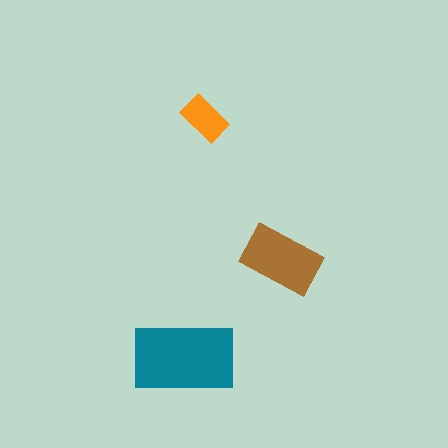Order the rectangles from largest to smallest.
the teal one, the brown one, the orange one.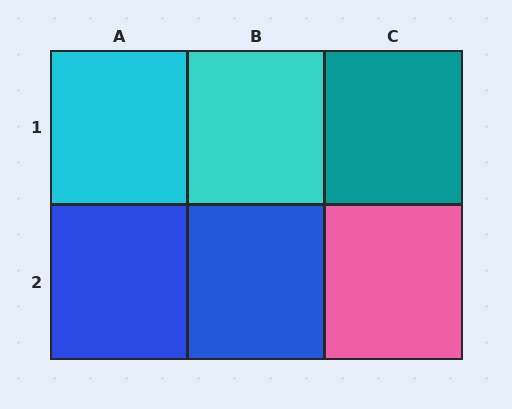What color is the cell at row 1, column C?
Teal.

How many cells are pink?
1 cell is pink.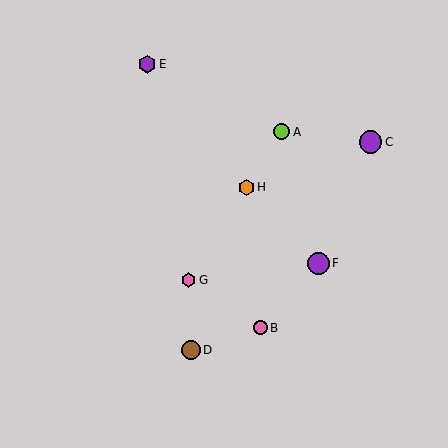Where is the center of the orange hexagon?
The center of the orange hexagon is at (246, 187).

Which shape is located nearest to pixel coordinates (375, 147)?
The purple circle (labeled C) at (370, 142) is nearest to that location.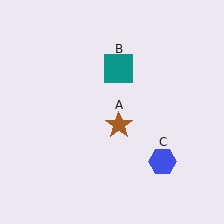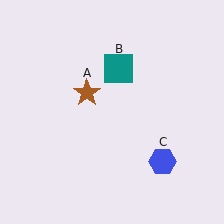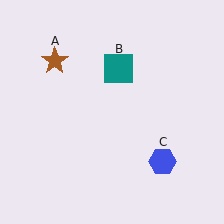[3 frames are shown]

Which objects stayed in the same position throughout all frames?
Teal square (object B) and blue hexagon (object C) remained stationary.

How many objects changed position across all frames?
1 object changed position: brown star (object A).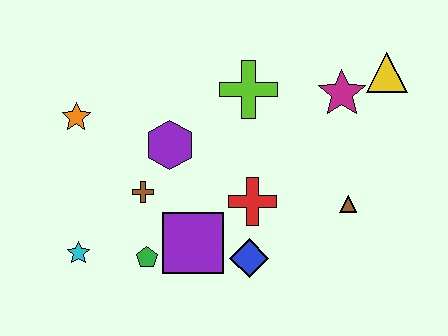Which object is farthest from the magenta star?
The cyan star is farthest from the magenta star.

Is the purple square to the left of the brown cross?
No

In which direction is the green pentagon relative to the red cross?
The green pentagon is to the left of the red cross.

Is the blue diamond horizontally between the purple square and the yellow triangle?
Yes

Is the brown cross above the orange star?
No